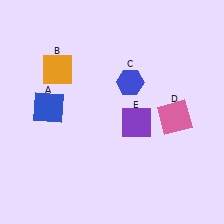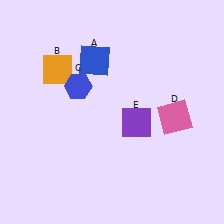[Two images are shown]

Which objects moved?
The objects that moved are: the blue square (A), the blue hexagon (C).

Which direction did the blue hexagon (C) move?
The blue hexagon (C) moved left.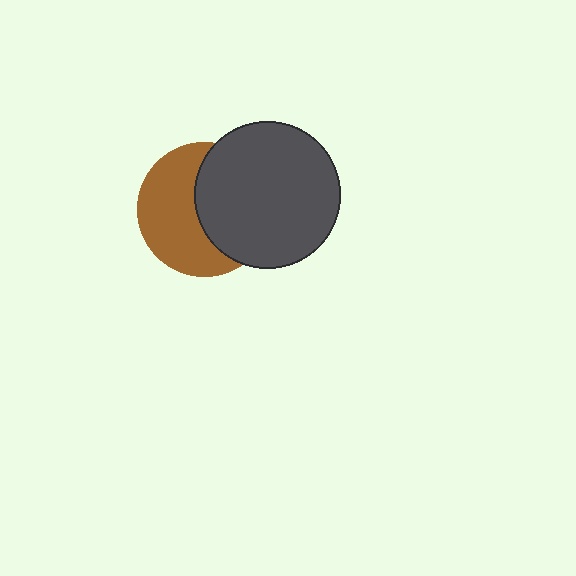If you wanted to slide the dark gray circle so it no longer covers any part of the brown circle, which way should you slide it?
Slide it right — that is the most direct way to separate the two shapes.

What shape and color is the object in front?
The object in front is a dark gray circle.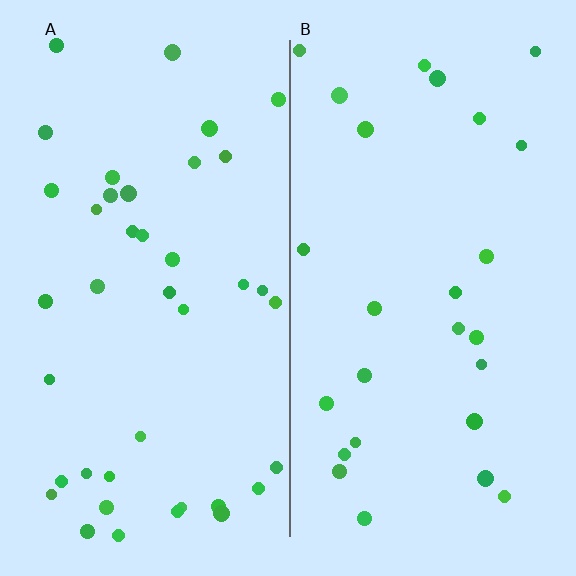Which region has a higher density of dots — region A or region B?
A (the left).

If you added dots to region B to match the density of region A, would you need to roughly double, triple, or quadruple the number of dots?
Approximately double.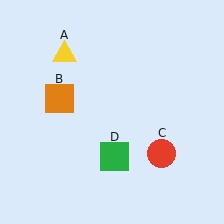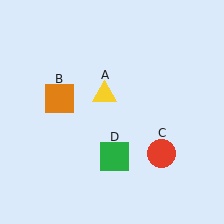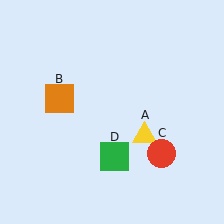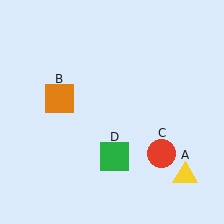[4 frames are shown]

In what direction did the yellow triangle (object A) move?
The yellow triangle (object A) moved down and to the right.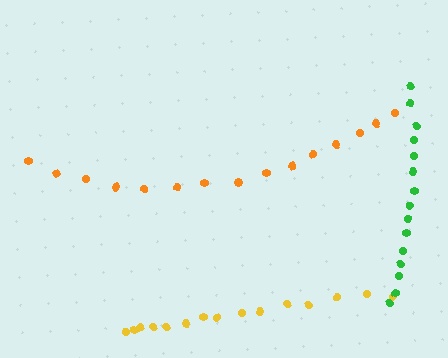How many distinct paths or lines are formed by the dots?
There are 3 distinct paths.